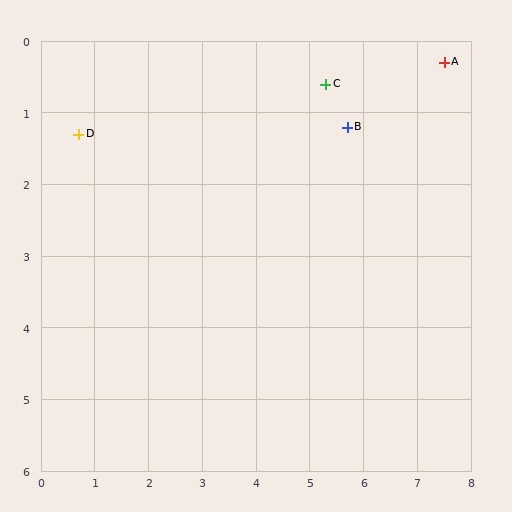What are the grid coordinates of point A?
Point A is at approximately (7.5, 0.3).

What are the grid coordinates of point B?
Point B is at approximately (5.7, 1.2).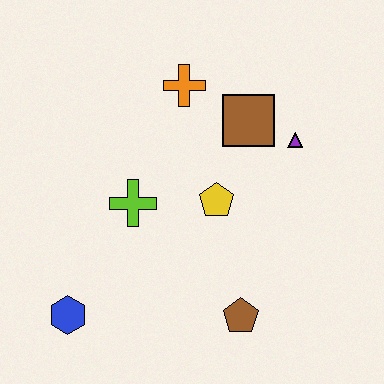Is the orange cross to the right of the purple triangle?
No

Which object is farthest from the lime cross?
The purple triangle is farthest from the lime cross.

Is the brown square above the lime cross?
Yes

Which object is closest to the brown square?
The purple triangle is closest to the brown square.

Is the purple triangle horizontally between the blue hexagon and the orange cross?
No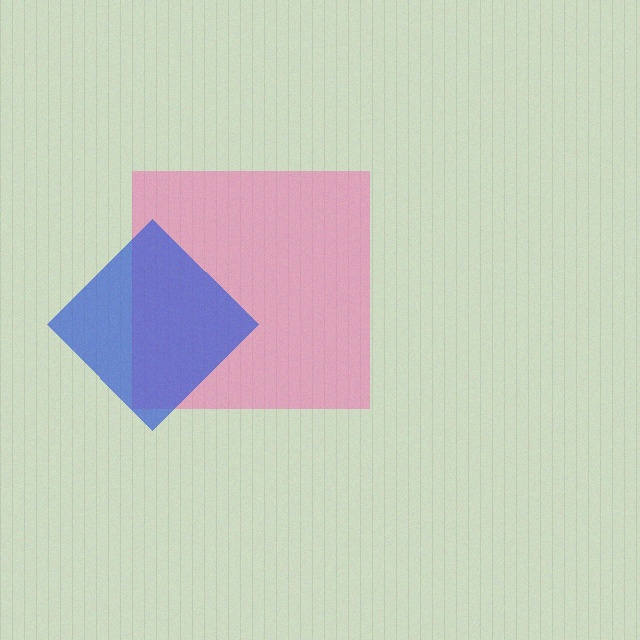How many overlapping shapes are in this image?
There are 2 overlapping shapes in the image.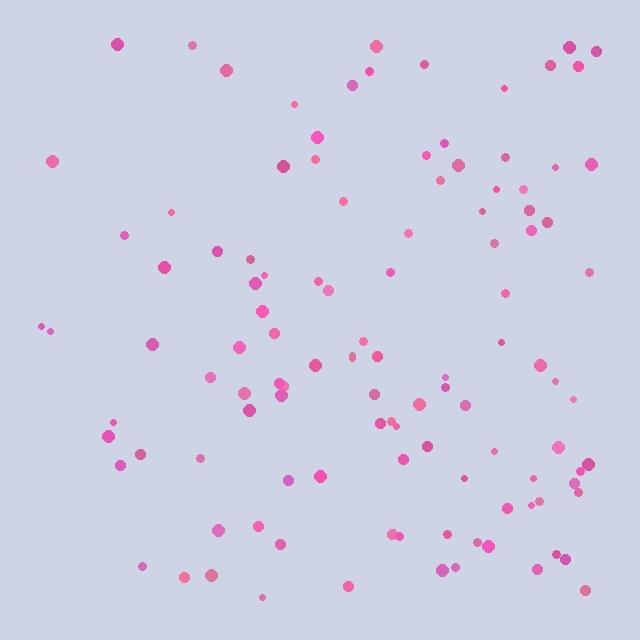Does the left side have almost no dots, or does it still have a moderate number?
Still a moderate number, just noticeably fewer than the right.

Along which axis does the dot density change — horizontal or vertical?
Horizontal.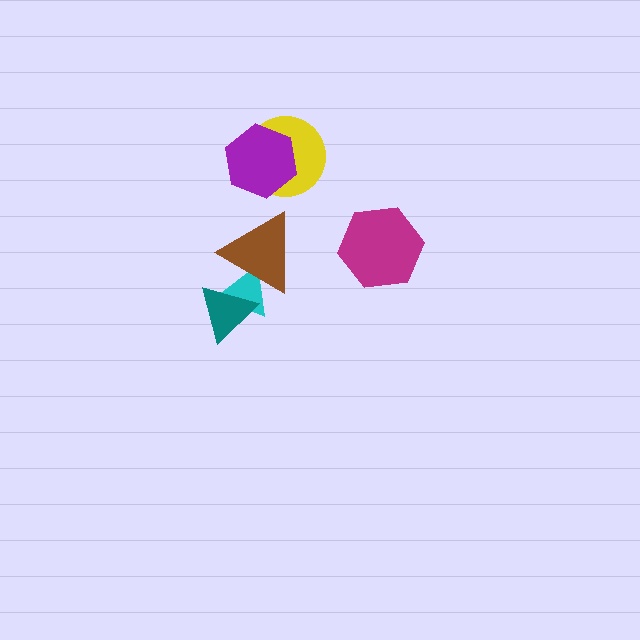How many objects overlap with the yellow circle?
1 object overlaps with the yellow circle.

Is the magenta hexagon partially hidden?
No, no other shape covers it.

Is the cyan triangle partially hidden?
Yes, it is partially covered by another shape.